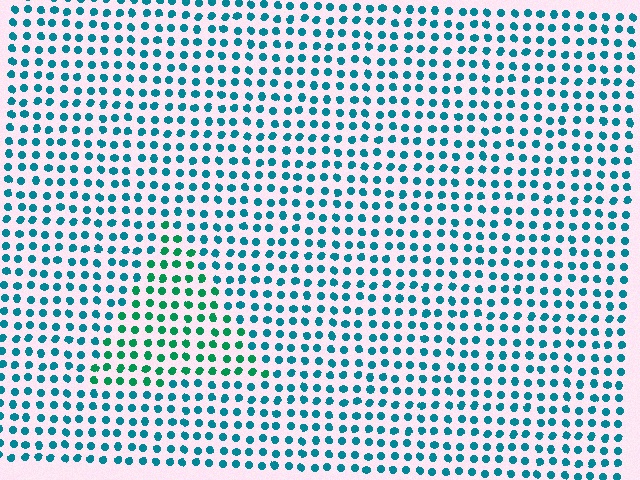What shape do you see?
I see a triangle.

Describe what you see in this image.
The image is filled with small teal elements in a uniform arrangement. A triangle-shaped region is visible where the elements are tinted to a slightly different hue, forming a subtle color boundary.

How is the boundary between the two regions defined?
The boundary is defined purely by a slight shift in hue (about 34 degrees). Spacing, size, and orientation are identical on both sides.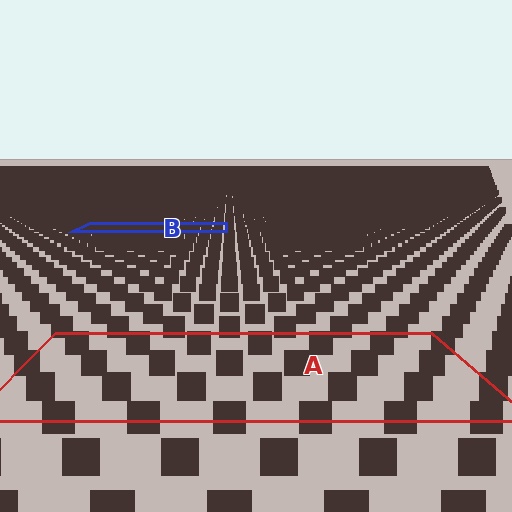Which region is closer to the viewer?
Region A is closer. The texture elements there are larger and more spread out.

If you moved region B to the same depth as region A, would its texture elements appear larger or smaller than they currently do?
They would appear larger. At a closer depth, the same texture elements are projected at a bigger on-screen size.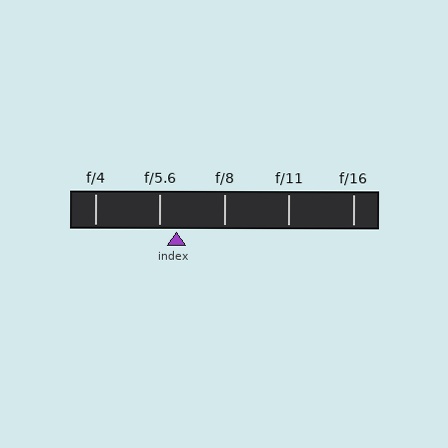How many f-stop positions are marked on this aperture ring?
There are 5 f-stop positions marked.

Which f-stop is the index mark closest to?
The index mark is closest to f/5.6.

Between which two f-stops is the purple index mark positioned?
The index mark is between f/5.6 and f/8.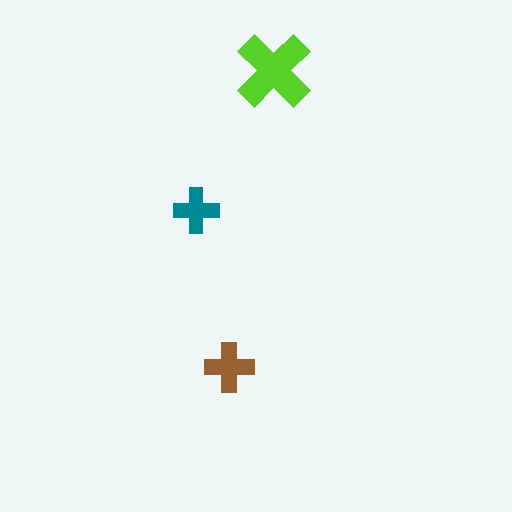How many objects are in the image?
There are 3 objects in the image.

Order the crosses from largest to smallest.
the lime one, the brown one, the teal one.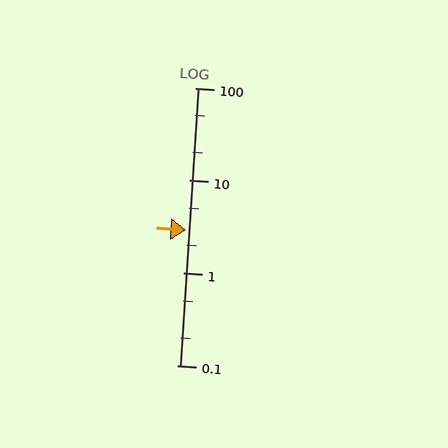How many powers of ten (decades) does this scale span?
The scale spans 3 decades, from 0.1 to 100.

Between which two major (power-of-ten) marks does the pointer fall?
The pointer is between 1 and 10.